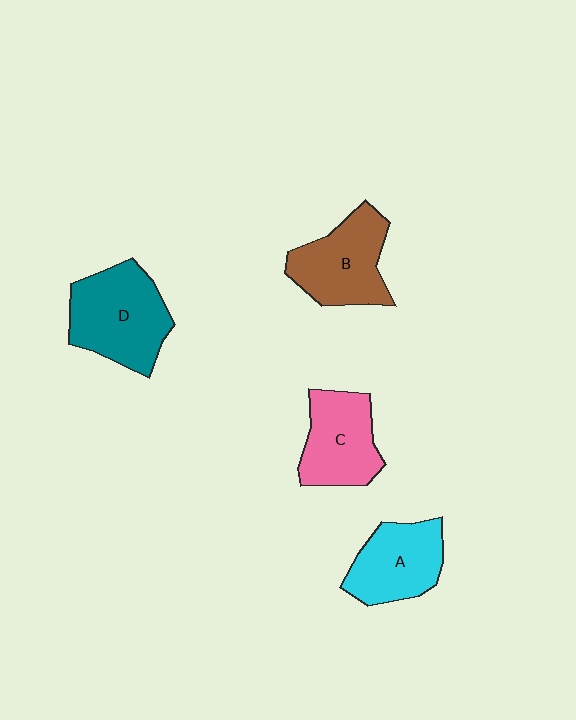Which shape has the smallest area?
Shape A (cyan).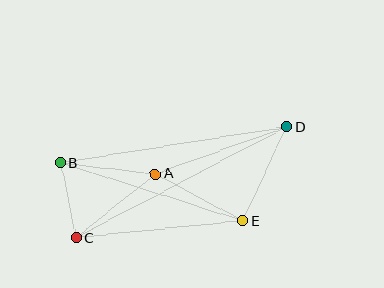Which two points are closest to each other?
Points B and C are closest to each other.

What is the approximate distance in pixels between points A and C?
The distance between A and C is approximately 102 pixels.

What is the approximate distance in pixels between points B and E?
The distance between B and E is approximately 191 pixels.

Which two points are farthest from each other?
Points C and D are farthest from each other.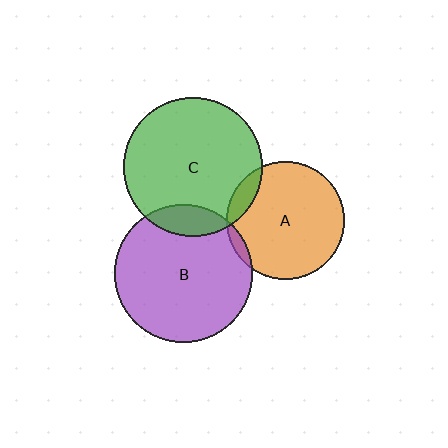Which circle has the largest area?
Circle C (green).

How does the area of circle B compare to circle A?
Approximately 1.4 times.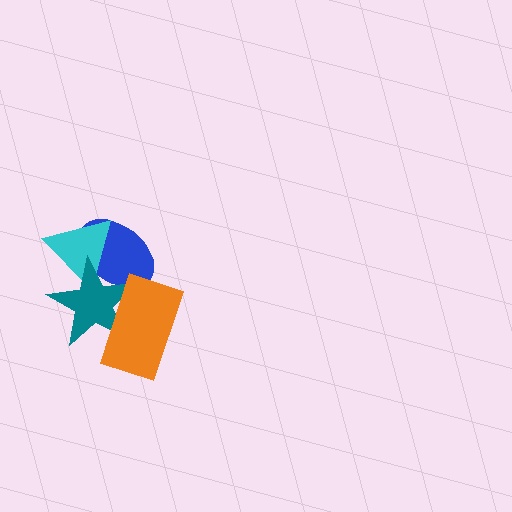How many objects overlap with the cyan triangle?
2 objects overlap with the cyan triangle.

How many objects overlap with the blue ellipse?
3 objects overlap with the blue ellipse.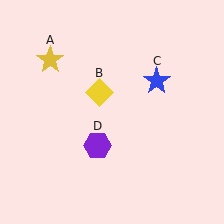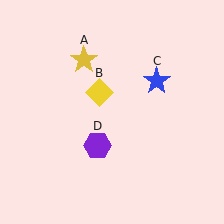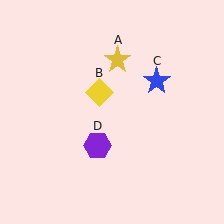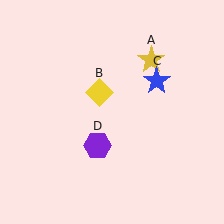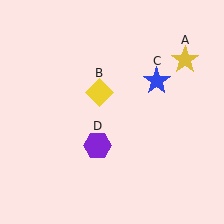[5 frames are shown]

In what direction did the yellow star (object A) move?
The yellow star (object A) moved right.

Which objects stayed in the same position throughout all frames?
Yellow diamond (object B) and blue star (object C) and purple hexagon (object D) remained stationary.